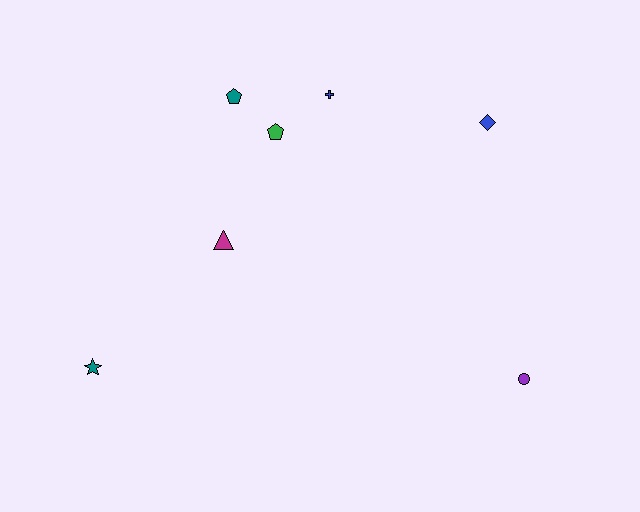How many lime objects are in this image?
There are no lime objects.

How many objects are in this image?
There are 7 objects.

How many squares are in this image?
There are no squares.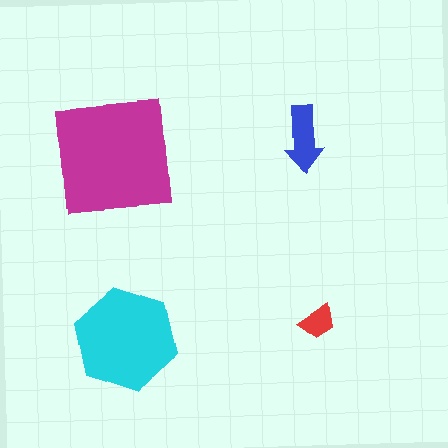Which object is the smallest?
The red trapezoid.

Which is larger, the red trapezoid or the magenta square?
The magenta square.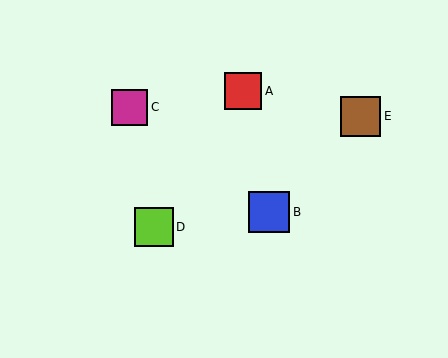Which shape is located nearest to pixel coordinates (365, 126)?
The brown square (labeled E) at (361, 116) is nearest to that location.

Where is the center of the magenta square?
The center of the magenta square is at (130, 107).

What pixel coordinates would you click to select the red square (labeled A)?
Click at (243, 91) to select the red square A.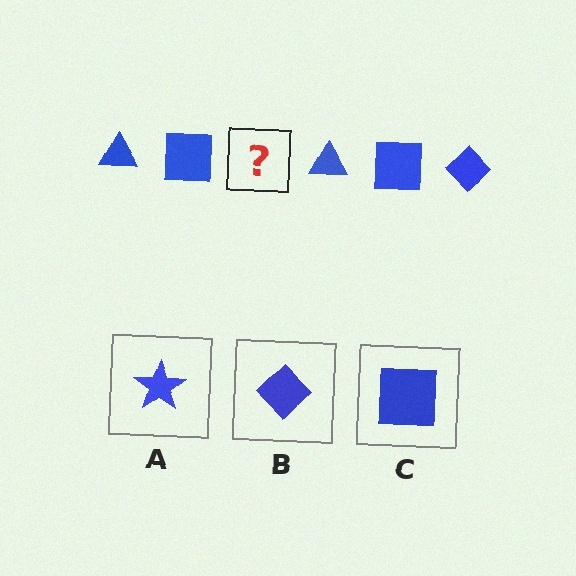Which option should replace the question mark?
Option B.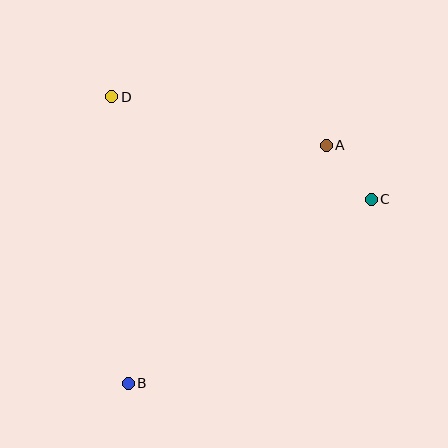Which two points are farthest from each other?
Points A and B are farthest from each other.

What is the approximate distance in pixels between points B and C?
The distance between B and C is approximately 305 pixels.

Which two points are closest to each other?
Points A and C are closest to each other.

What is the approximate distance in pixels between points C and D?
The distance between C and D is approximately 279 pixels.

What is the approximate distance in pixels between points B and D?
The distance between B and D is approximately 287 pixels.